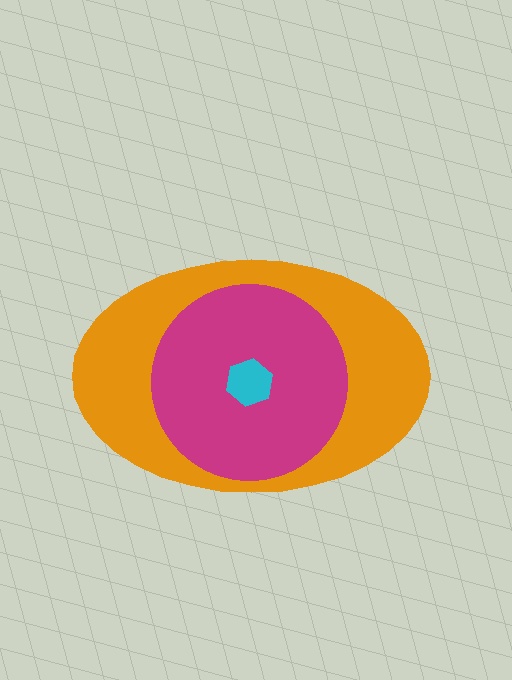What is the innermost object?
The cyan hexagon.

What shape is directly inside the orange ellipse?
The magenta circle.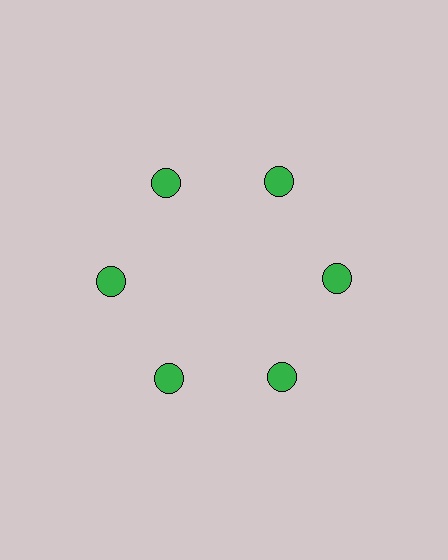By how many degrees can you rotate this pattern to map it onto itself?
The pattern maps onto itself every 60 degrees of rotation.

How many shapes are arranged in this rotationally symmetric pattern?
There are 6 shapes, arranged in 6 groups of 1.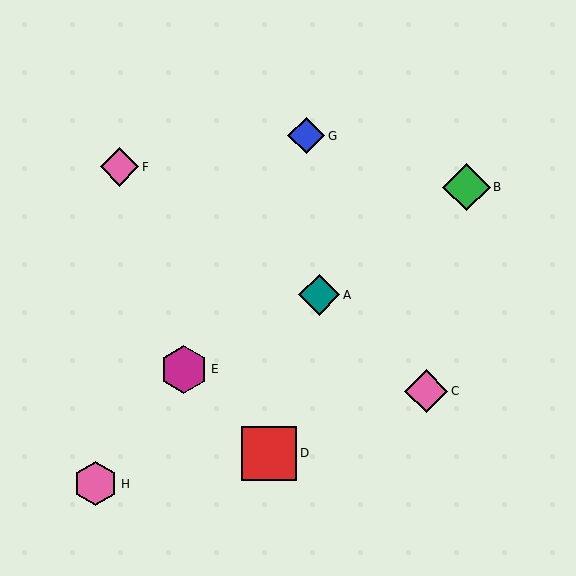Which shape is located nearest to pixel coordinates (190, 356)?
The magenta hexagon (labeled E) at (184, 369) is nearest to that location.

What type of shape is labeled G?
Shape G is a blue diamond.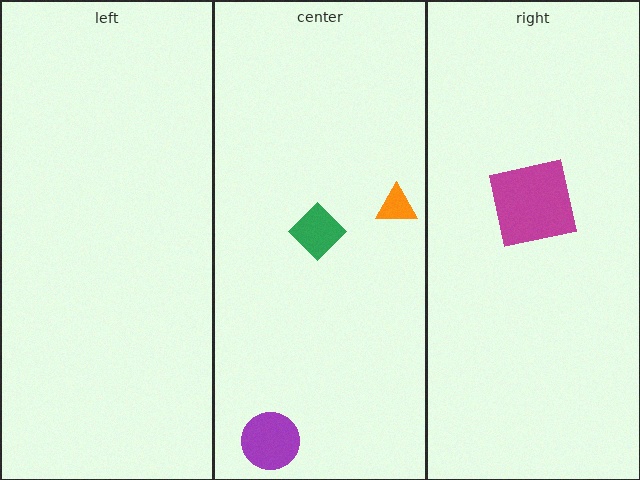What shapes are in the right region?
The magenta square.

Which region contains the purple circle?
The center region.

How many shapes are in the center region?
3.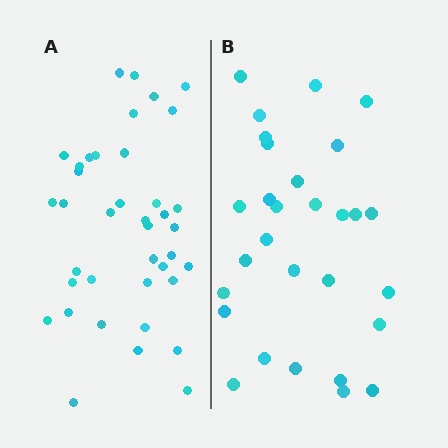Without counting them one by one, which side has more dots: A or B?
Region A (the left region) has more dots.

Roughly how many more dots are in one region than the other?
Region A has roughly 10 or so more dots than region B.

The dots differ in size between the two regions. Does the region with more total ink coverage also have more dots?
No. Region B has more total ink coverage because its dots are larger, but region A actually contains more individual dots. Total area can be misleading — the number of items is what matters here.